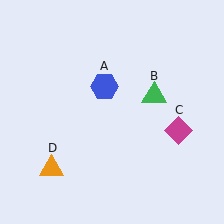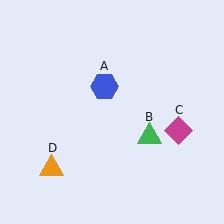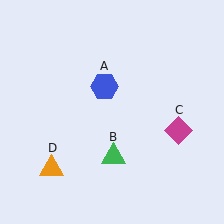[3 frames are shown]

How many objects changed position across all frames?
1 object changed position: green triangle (object B).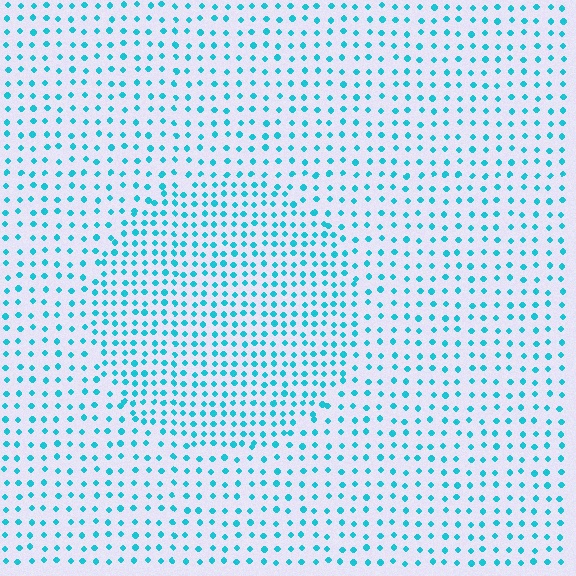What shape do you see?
I see a circle.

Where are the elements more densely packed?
The elements are more densely packed inside the circle boundary.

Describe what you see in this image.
The image contains small cyan elements arranged at two different densities. A circle-shaped region is visible where the elements are more densely packed than the surrounding area.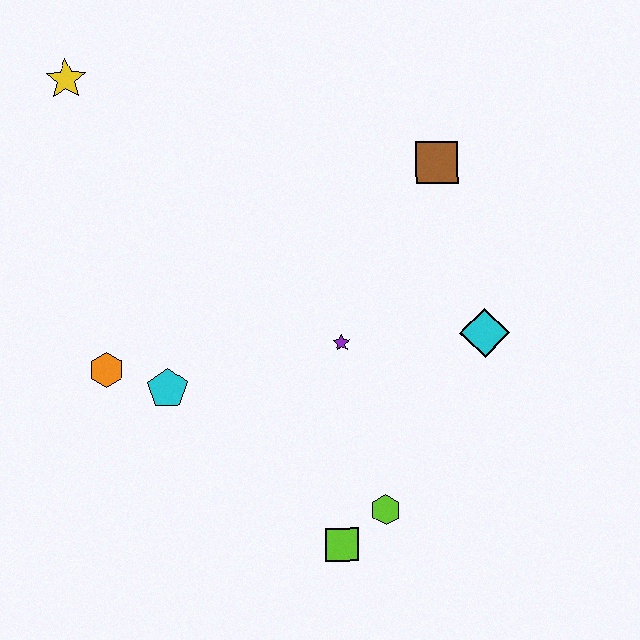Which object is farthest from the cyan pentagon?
The brown square is farthest from the cyan pentagon.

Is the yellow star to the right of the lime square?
No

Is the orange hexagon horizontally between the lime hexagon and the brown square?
No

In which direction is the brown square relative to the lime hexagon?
The brown square is above the lime hexagon.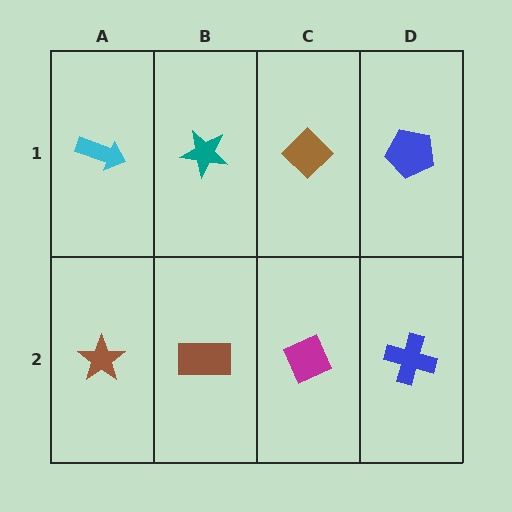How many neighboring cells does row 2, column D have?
2.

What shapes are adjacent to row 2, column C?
A brown diamond (row 1, column C), a brown rectangle (row 2, column B), a blue cross (row 2, column D).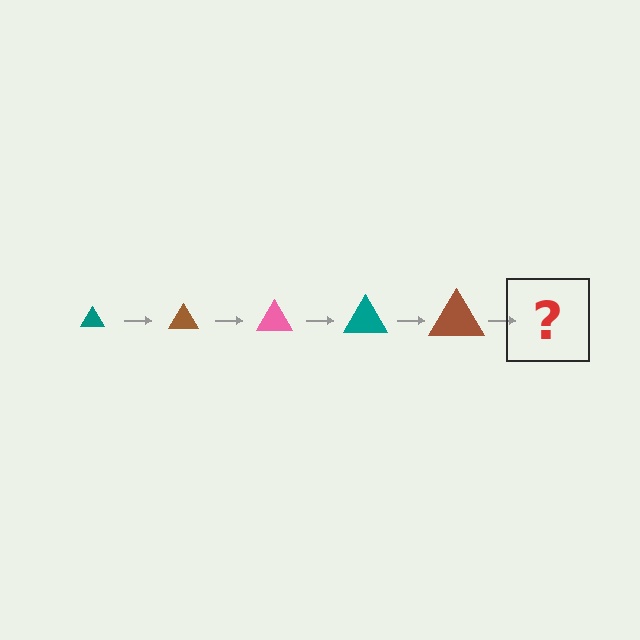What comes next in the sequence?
The next element should be a pink triangle, larger than the previous one.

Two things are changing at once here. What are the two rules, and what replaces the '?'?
The two rules are that the triangle grows larger each step and the color cycles through teal, brown, and pink. The '?' should be a pink triangle, larger than the previous one.